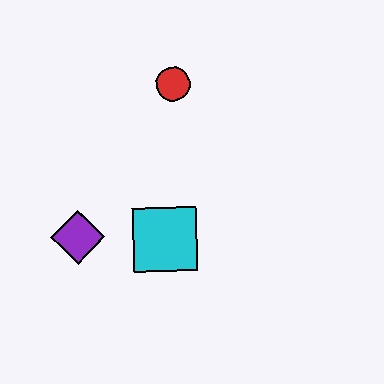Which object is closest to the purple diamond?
The cyan square is closest to the purple diamond.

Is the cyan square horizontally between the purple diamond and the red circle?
Yes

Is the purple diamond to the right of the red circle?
No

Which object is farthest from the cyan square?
The red circle is farthest from the cyan square.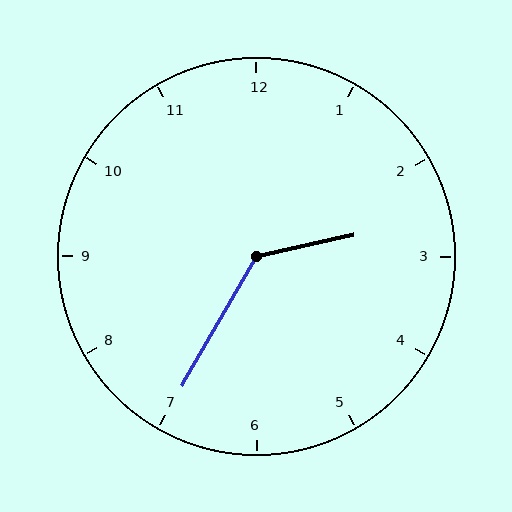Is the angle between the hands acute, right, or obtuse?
It is obtuse.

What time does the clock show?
2:35.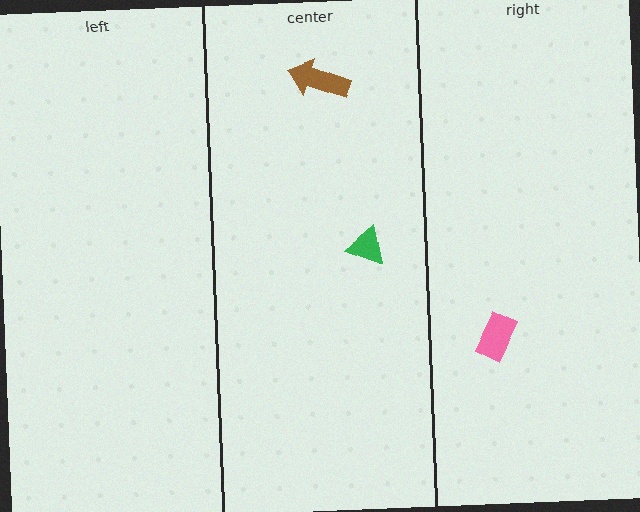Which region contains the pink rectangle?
The right region.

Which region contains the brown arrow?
The center region.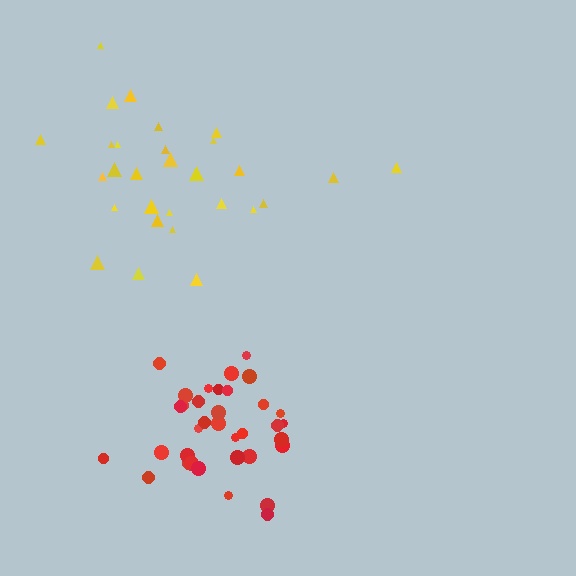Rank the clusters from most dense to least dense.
red, yellow.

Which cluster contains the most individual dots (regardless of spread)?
Red (35).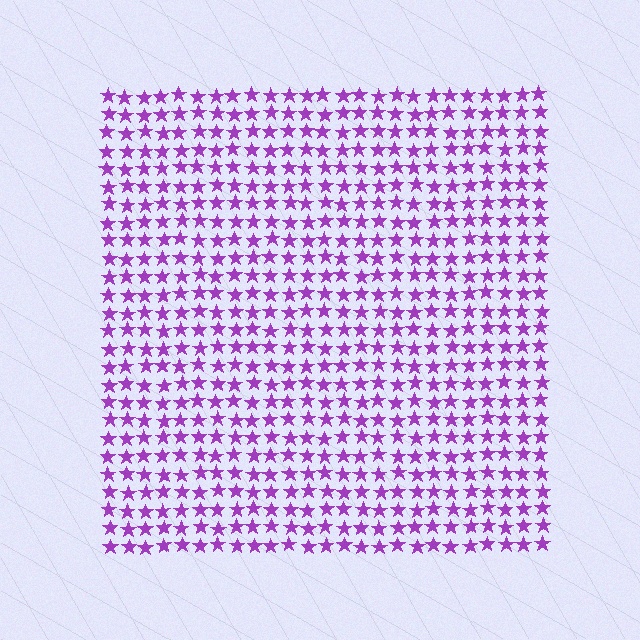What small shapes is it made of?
It is made of small stars.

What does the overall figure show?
The overall figure shows a square.